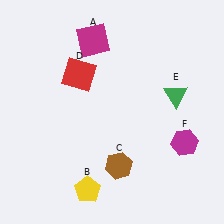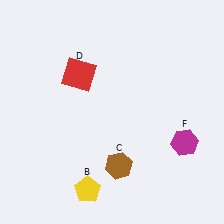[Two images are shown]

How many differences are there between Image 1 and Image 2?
There are 2 differences between the two images.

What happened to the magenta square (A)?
The magenta square (A) was removed in Image 2. It was in the top-left area of Image 1.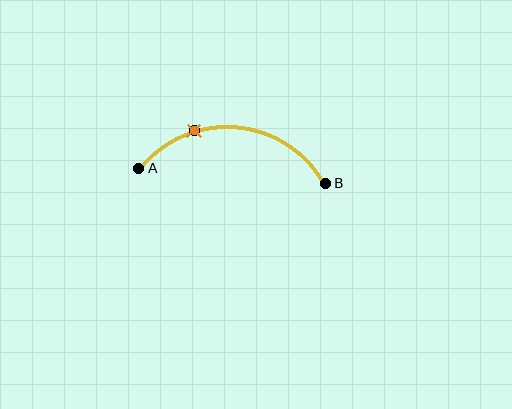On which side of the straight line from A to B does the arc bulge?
The arc bulges above the straight line connecting A and B.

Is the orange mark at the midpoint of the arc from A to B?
No. The orange mark lies on the arc but is closer to endpoint A. The arc midpoint would be at the point on the curve equidistant along the arc from both A and B.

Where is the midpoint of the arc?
The arc midpoint is the point on the curve farthest from the straight line joining A and B. It sits above that line.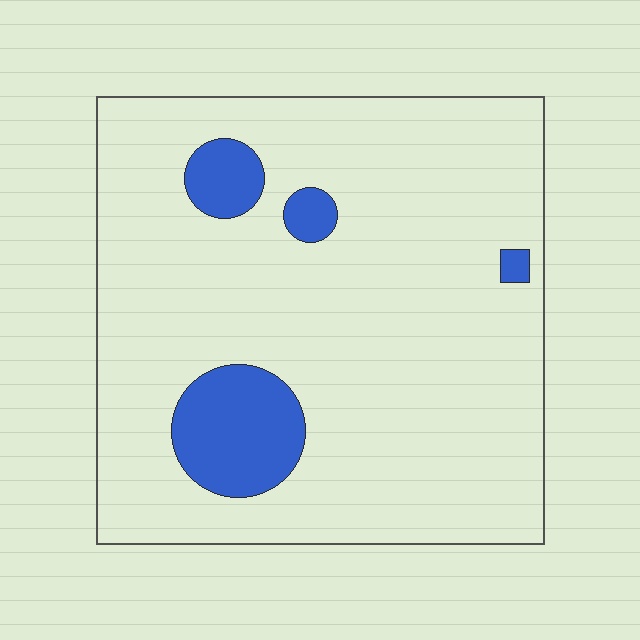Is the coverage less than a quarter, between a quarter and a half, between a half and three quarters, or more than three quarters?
Less than a quarter.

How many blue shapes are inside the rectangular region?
4.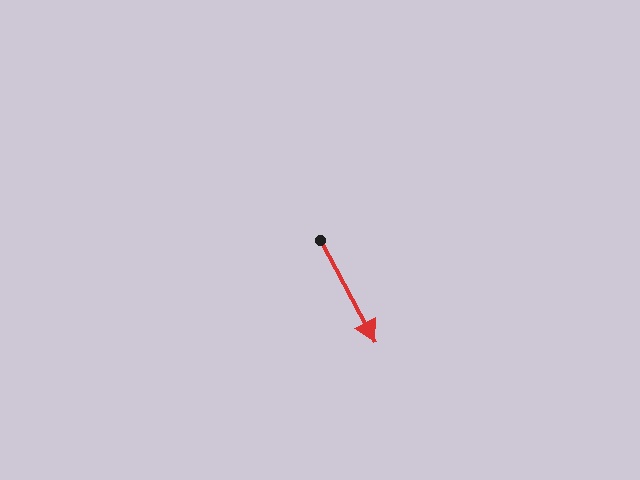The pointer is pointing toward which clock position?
Roughly 5 o'clock.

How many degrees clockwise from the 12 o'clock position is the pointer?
Approximately 152 degrees.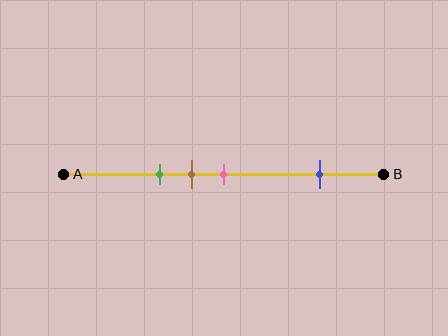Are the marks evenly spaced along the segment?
No, the marks are not evenly spaced.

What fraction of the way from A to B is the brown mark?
The brown mark is approximately 40% (0.4) of the way from A to B.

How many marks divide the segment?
There are 4 marks dividing the segment.